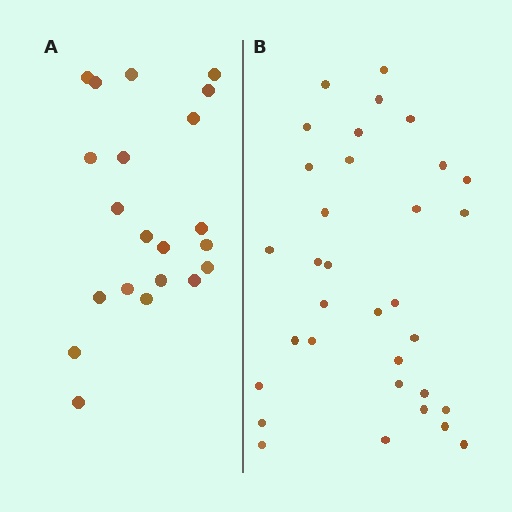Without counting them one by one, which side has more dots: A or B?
Region B (the right region) has more dots.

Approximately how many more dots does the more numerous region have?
Region B has roughly 12 or so more dots than region A.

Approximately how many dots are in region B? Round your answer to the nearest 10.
About 30 dots. (The exact count is 33, which rounds to 30.)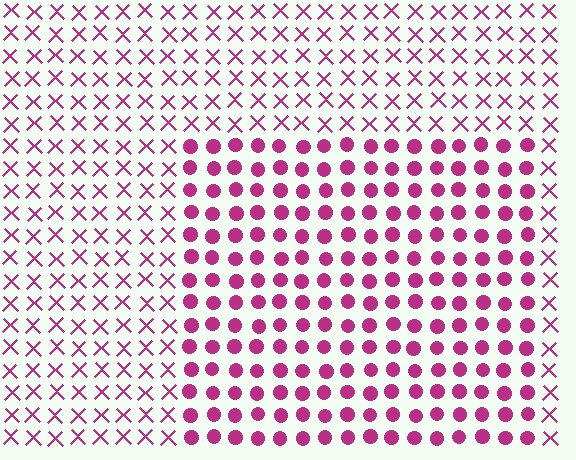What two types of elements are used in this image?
The image uses circles inside the rectangle region and X marks outside it.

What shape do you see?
I see a rectangle.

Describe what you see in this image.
The image is filled with small magenta elements arranged in a uniform grid. A rectangle-shaped region contains circles, while the surrounding area contains X marks. The boundary is defined purely by the change in element shape.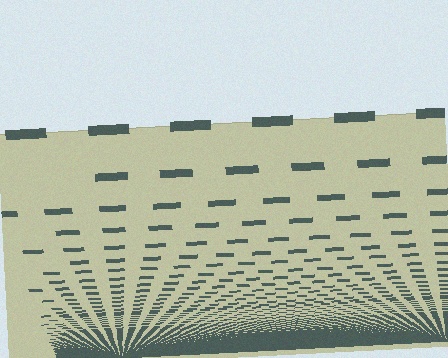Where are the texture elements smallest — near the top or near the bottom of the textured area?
Near the bottom.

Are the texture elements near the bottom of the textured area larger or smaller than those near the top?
Smaller. The gradient is inverted — elements near the bottom are smaller and denser.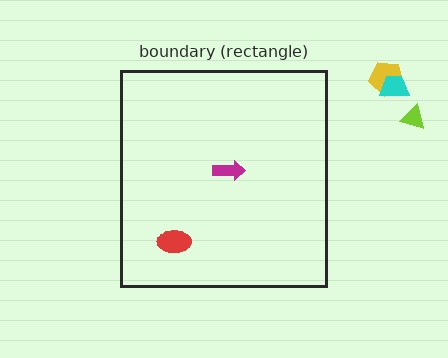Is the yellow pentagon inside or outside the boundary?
Outside.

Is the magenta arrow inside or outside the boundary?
Inside.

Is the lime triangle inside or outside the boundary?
Outside.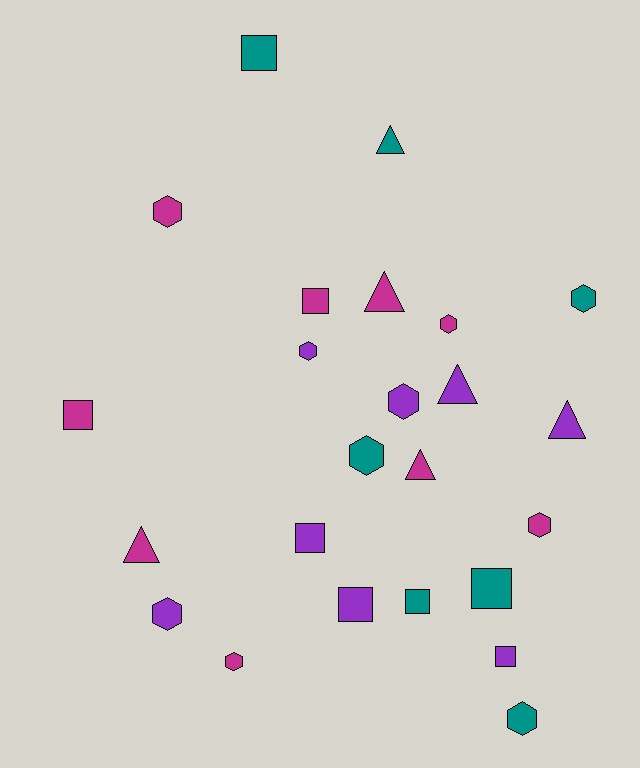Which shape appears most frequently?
Hexagon, with 10 objects.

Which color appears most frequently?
Magenta, with 9 objects.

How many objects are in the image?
There are 24 objects.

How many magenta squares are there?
There are 2 magenta squares.